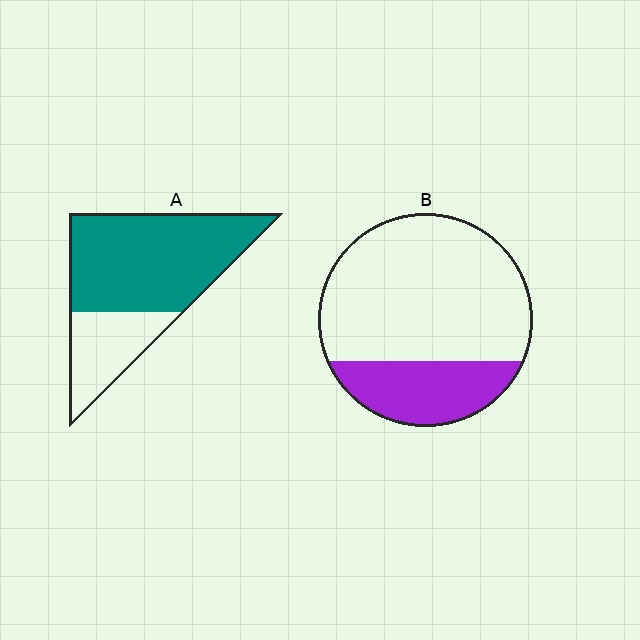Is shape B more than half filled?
No.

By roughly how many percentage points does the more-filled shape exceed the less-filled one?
By roughly 45 percentage points (A over B).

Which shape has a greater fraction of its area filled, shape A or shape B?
Shape A.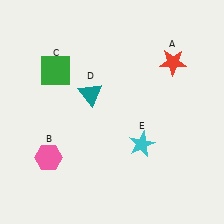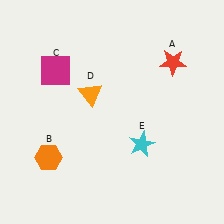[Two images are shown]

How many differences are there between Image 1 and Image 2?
There are 3 differences between the two images.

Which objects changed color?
B changed from pink to orange. C changed from green to magenta. D changed from teal to orange.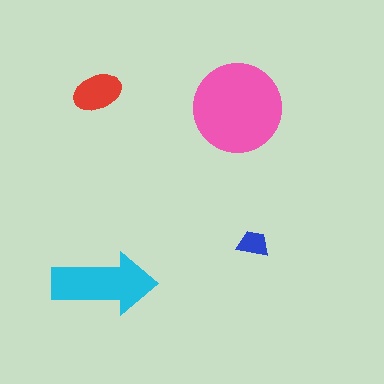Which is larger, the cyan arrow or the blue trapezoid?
The cyan arrow.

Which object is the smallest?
The blue trapezoid.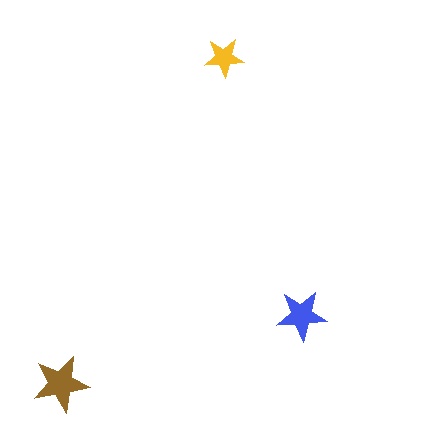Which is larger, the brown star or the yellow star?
The brown one.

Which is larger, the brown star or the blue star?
The brown one.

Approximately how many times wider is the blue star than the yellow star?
About 1.5 times wider.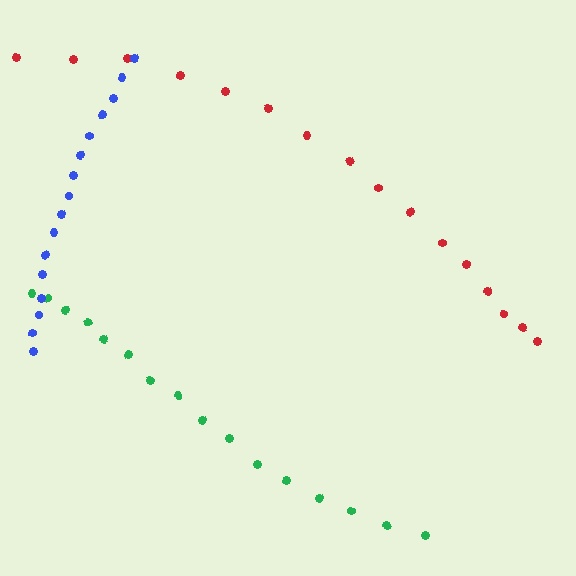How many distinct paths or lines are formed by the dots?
There are 3 distinct paths.